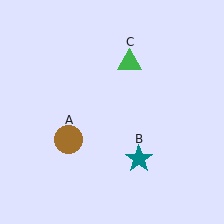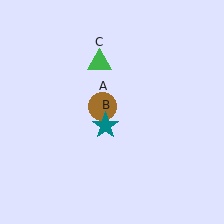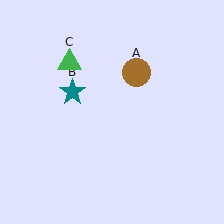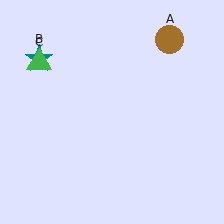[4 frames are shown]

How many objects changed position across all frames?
3 objects changed position: brown circle (object A), teal star (object B), green triangle (object C).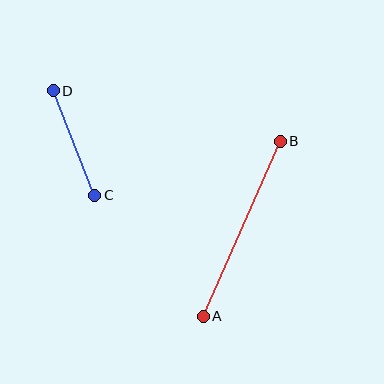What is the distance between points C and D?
The distance is approximately 113 pixels.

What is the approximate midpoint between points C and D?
The midpoint is at approximately (74, 143) pixels.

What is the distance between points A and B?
The distance is approximately 191 pixels.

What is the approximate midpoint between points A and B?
The midpoint is at approximately (242, 229) pixels.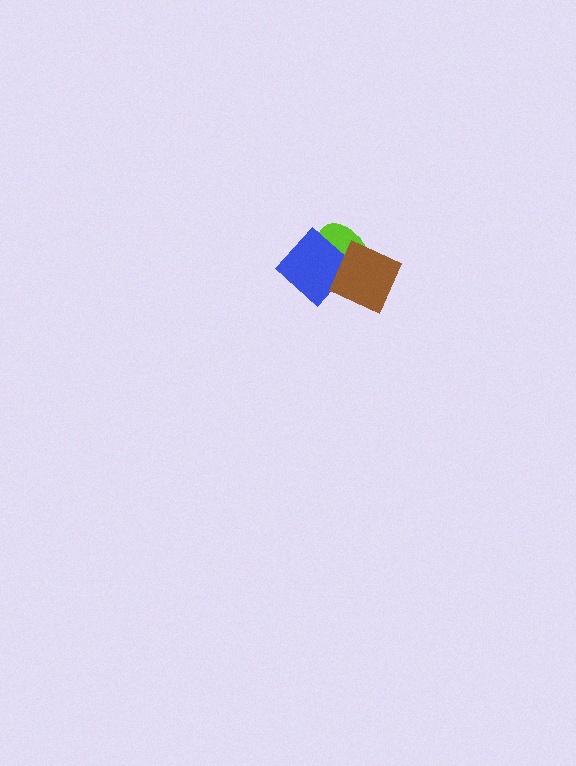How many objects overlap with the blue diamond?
1 object overlaps with the blue diamond.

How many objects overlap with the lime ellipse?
2 objects overlap with the lime ellipse.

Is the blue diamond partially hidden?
No, no other shape covers it.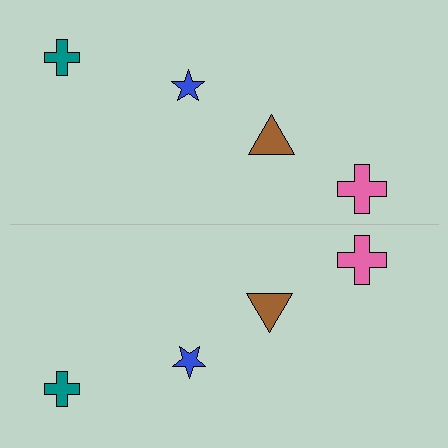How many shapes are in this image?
There are 8 shapes in this image.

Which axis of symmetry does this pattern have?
The pattern has a horizontal axis of symmetry running through the center of the image.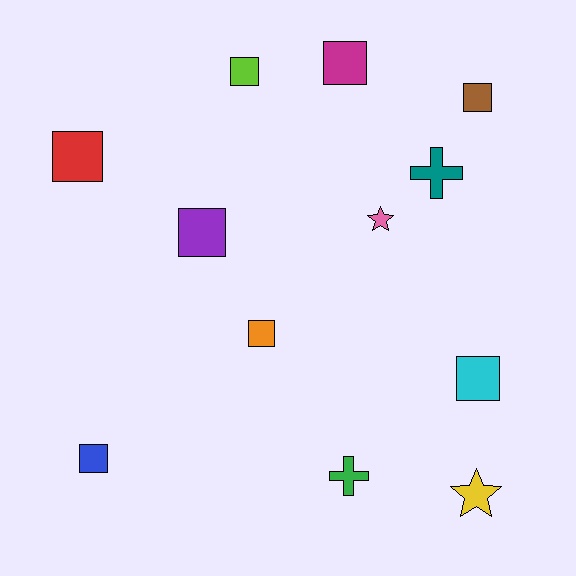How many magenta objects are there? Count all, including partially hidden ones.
There is 1 magenta object.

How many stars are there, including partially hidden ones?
There are 2 stars.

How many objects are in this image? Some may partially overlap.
There are 12 objects.